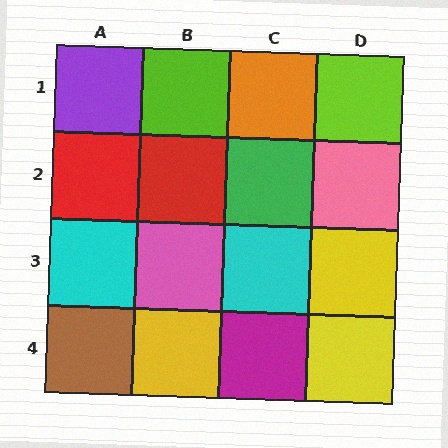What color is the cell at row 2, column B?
Red.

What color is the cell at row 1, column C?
Orange.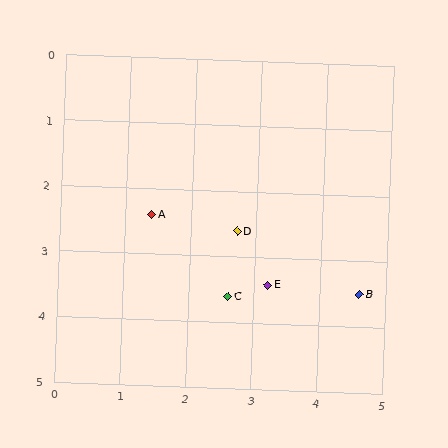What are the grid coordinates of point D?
Point D is at approximately (2.7, 2.6).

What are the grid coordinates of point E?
Point E is at approximately (3.2, 3.4).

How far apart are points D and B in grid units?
Points D and B are about 2.1 grid units apart.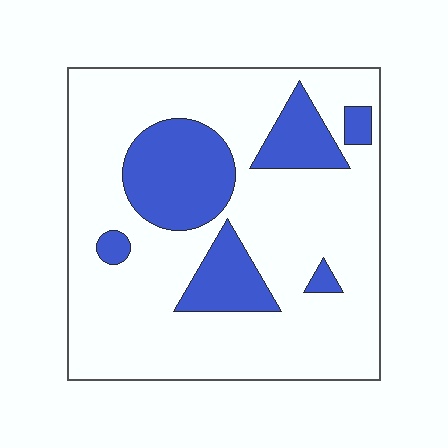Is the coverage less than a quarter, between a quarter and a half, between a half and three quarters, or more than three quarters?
Less than a quarter.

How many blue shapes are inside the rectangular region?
6.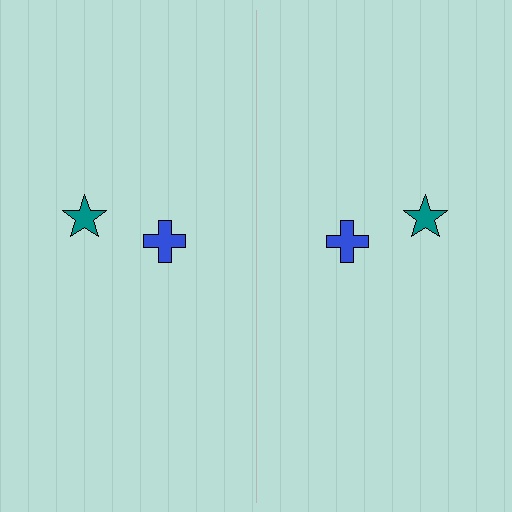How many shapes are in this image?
There are 4 shapes in this image.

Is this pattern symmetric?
Yes, this pattern has bilateral (reflection) symmetry.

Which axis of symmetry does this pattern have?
The pattern has a vertical axis of symmetry running through the center of the image.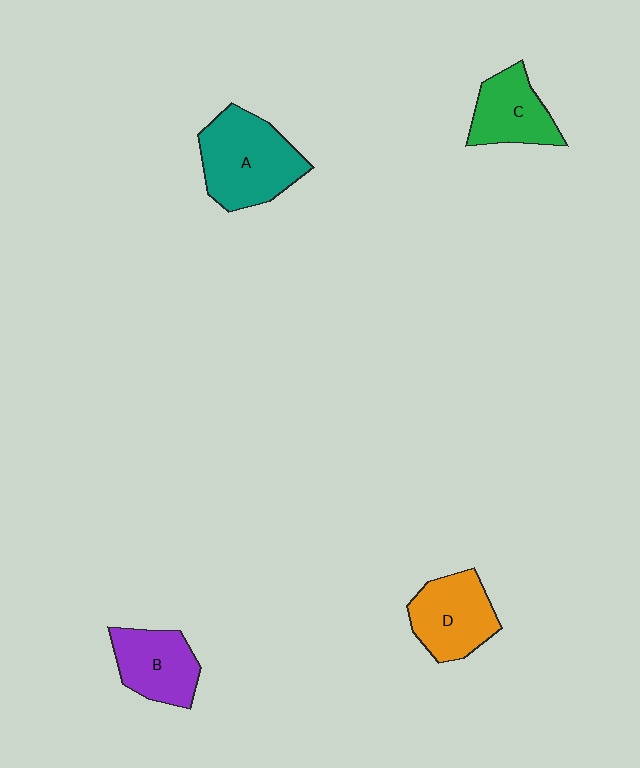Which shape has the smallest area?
Shape C (green).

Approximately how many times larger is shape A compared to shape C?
Approximately 1.5 times.